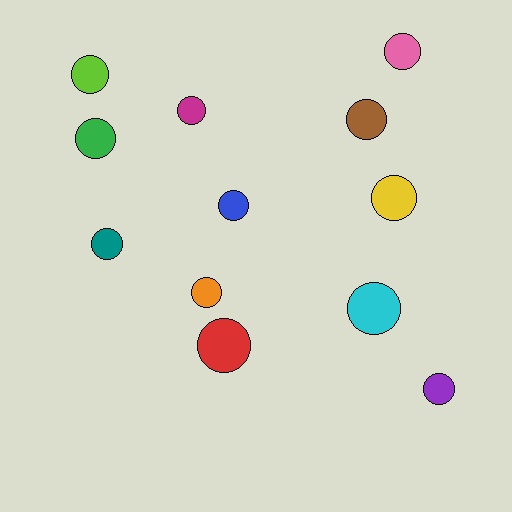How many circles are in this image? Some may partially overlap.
There are 12 circles.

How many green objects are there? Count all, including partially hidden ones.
There is 1 green object.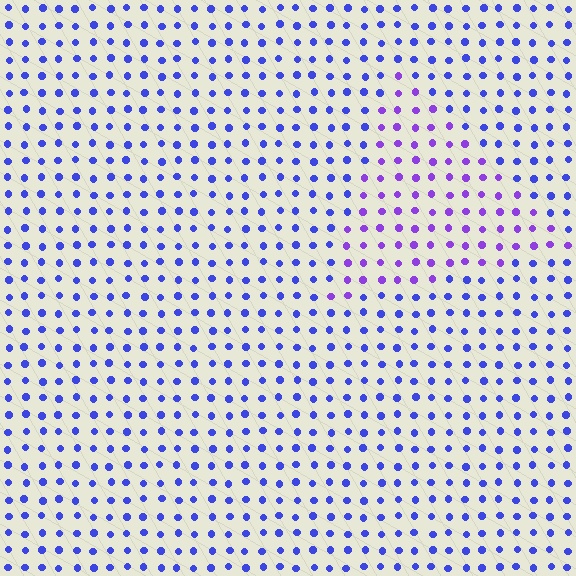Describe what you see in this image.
The image is filled with small blue elements in a uniform arrangement. A triangle-shaped region is visible where the elements are tinted to a slightly different hue, forming a subtle color boundary.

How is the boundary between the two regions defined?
The boundary is defined purely by a slight shift in hue (about 34 degrees). Spacing, size, and orientation are identical on both sides.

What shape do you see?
I see a triangle.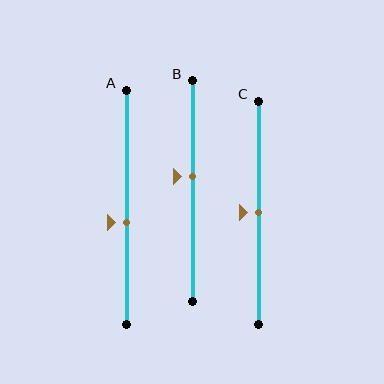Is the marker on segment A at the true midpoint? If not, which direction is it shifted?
No, the marker on segment A is shifted downward by about 7% of the segment length.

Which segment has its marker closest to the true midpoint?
Segment C has its marker closest to the true midpoint.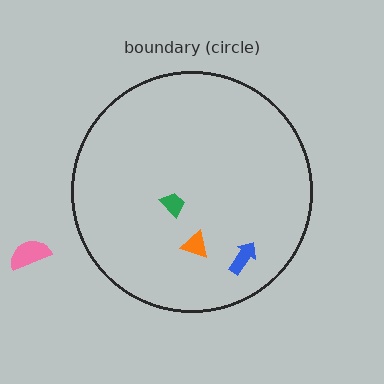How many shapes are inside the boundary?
3 inside, 1 outside.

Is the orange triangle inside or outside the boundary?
Inside.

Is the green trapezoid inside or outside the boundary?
Inside.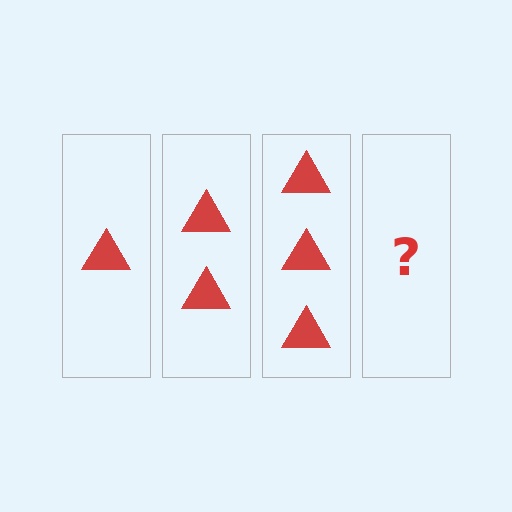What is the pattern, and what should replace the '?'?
The pattern is that each step adds one more triangle. The '?' should be 4 triangles.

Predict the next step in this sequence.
The next step is 4 triangles.